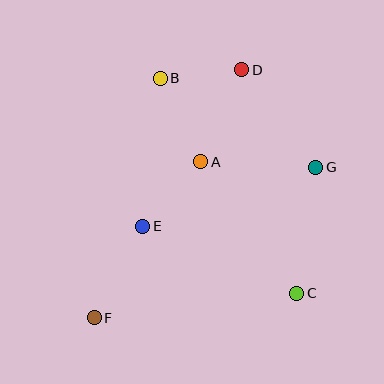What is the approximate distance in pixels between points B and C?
The distance between B and C is approximately 255 pixels.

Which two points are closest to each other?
Points B and D are closest to each other.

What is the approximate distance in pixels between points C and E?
The distance between C and E is approximately 168 pixels.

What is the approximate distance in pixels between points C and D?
The distance between C and D is approximately 230 pixels.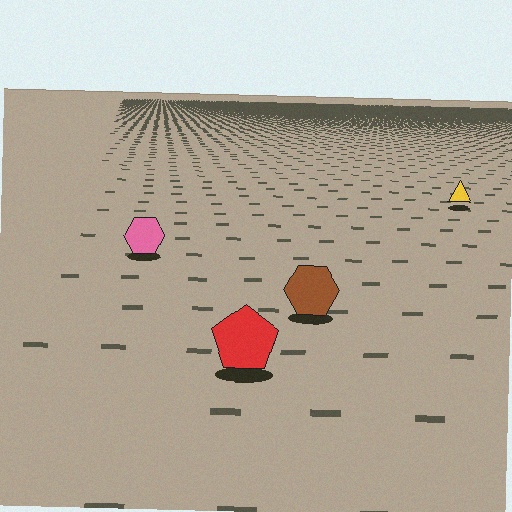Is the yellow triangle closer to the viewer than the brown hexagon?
No. The brown hexagon is closer — you can tell from the texture gradient: the ground texture is coarser near it.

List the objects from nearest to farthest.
From nearest to farthest: the red pentagon, the brown hexagon, the pink hexagon, the yellow triangle.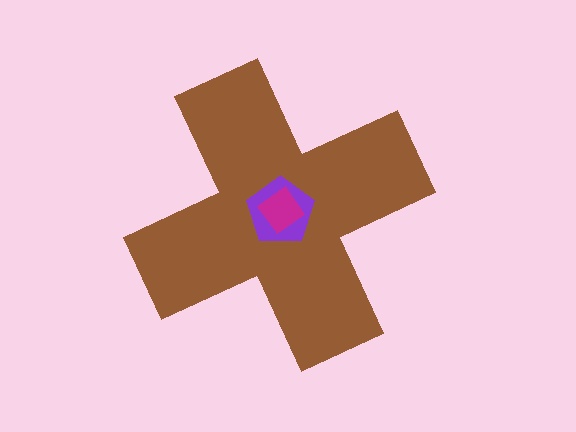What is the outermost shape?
The brown cross.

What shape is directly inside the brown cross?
The purple pentagon.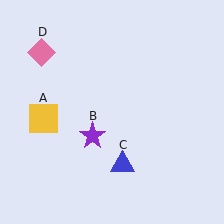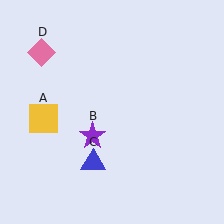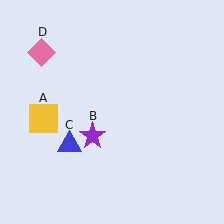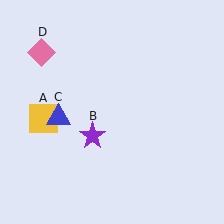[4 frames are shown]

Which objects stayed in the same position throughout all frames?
Yellow square (object A) and purple star (object B) and pink diamond (object D) remained stationary.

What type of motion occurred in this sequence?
The blue triangle (object C) rotated clockwise around the center of the scene.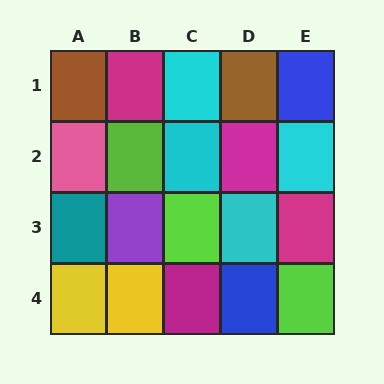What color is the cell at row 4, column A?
Yellow.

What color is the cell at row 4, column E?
Lime.